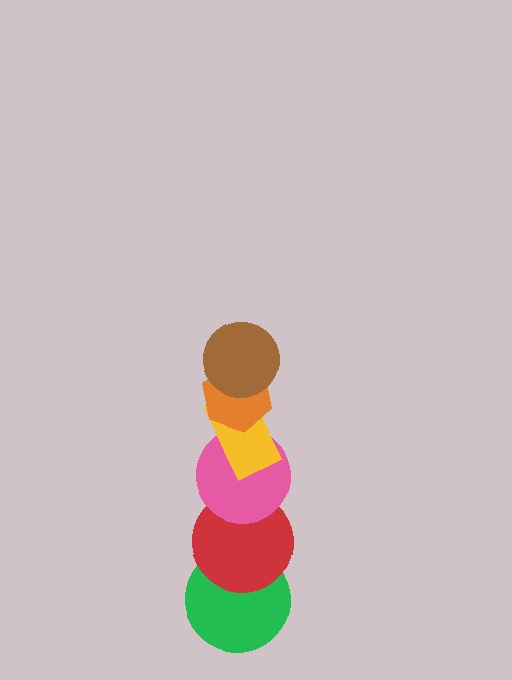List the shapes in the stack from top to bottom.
From top to bottom: the brown circle, the orange hexagon, the yellow rectangle, the pink circle, the red circle, the green circle.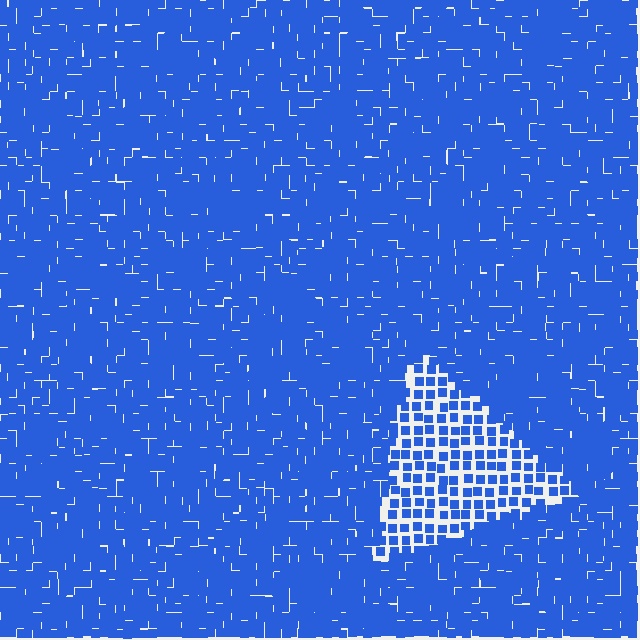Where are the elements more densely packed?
The elements are more densely packed outside the triangle boundary.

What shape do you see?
I see a triangle.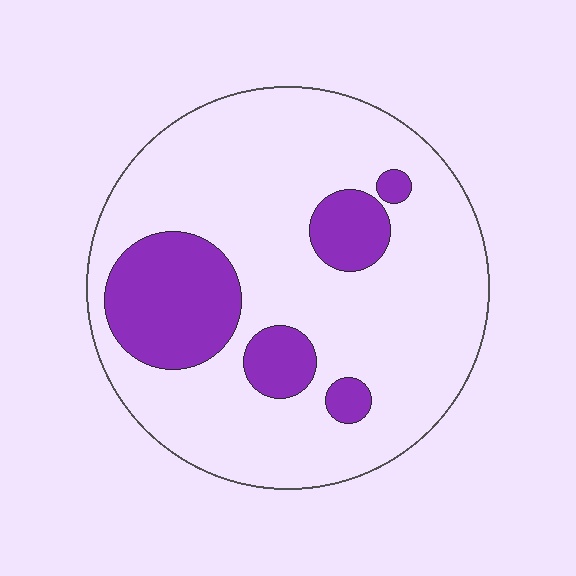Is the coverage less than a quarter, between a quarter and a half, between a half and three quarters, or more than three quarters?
Less than a quarter.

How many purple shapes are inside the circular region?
5.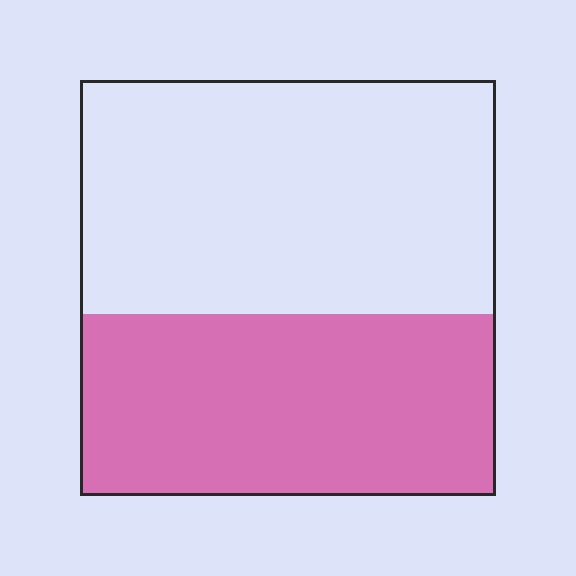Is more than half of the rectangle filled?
No.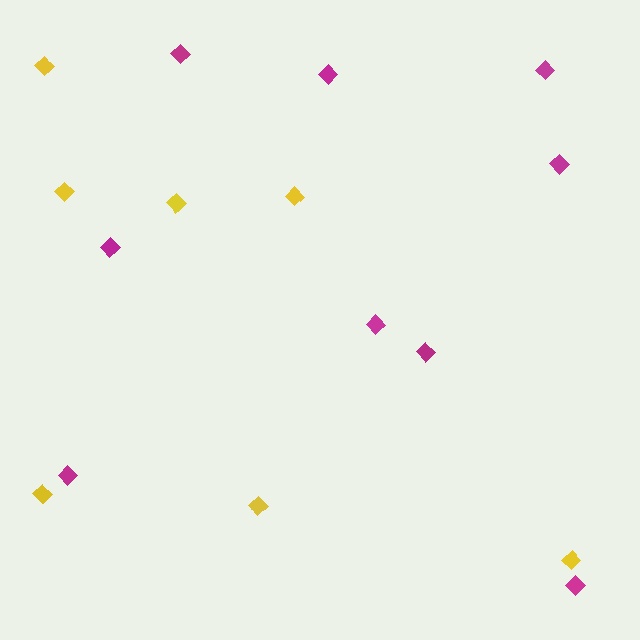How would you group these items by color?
There are 2 groups: one group of yellow diamonds (7) and one group of magenta diamonds (9).